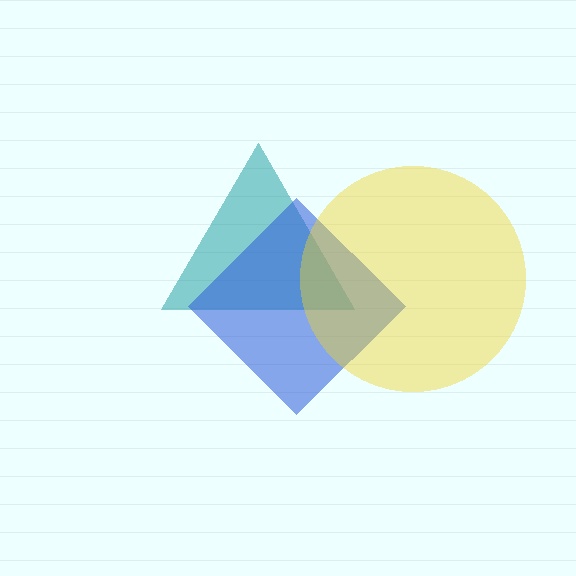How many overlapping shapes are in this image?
There are 3 overlapping shapes in the image.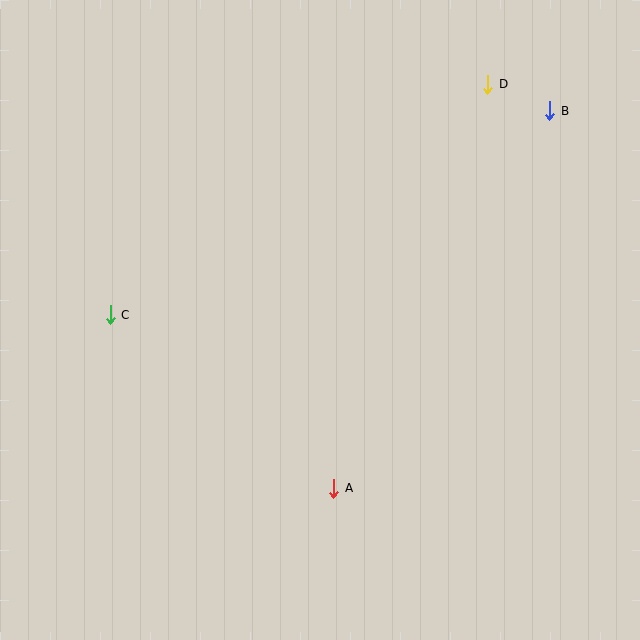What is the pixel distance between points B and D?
The distance between B and D is 67 pixels.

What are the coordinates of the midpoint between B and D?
The midpoint between B and D is at (519, 97).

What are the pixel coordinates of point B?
Point B is at (550, 111).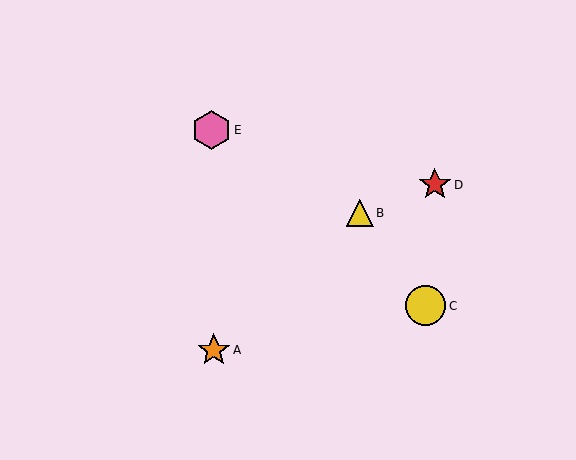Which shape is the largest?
The yellow circle (labeled C) is the largest.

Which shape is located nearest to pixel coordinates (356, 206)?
The yellow triangle (labeled B) at (360, 213) is nearest to that location.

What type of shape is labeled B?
Shape B is a yellow triangle.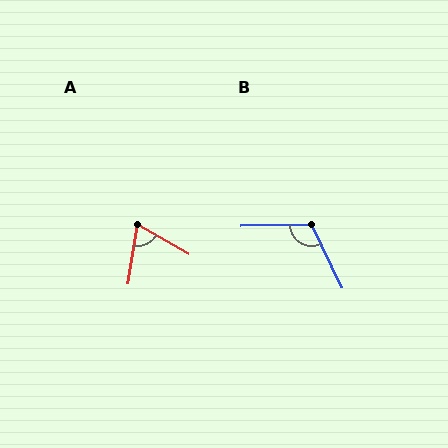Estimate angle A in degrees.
Approximately 69 degrees.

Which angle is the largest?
B, at approximately 114 degrees.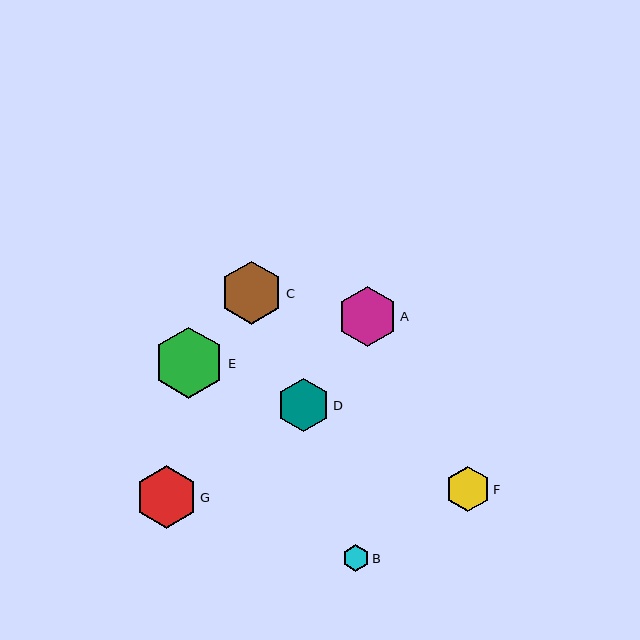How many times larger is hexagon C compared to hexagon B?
Hexagon C is approximately 2.3 times the size of hexagon B.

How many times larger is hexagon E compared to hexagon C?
Hexagon E is approximately 1.1 times the size of hexagon C.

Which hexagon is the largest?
Hexagon E is the largest with a size of approximately 71 pixels.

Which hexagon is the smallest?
Hexagon B is the smallest with a size of approximately 27 pixels.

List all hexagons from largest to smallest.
From largest to smallest: E, C, G, A, D, F, B.